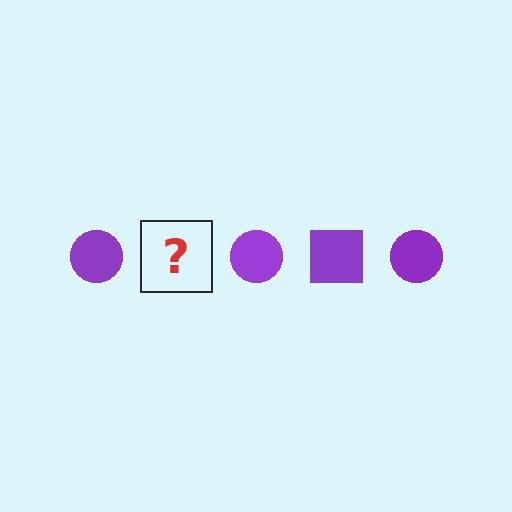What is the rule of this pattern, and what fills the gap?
The rule is that the pattern cycles through circle, square shapes in purple. The gap should be filled with a purple square.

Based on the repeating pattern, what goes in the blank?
The blank should be a purple square.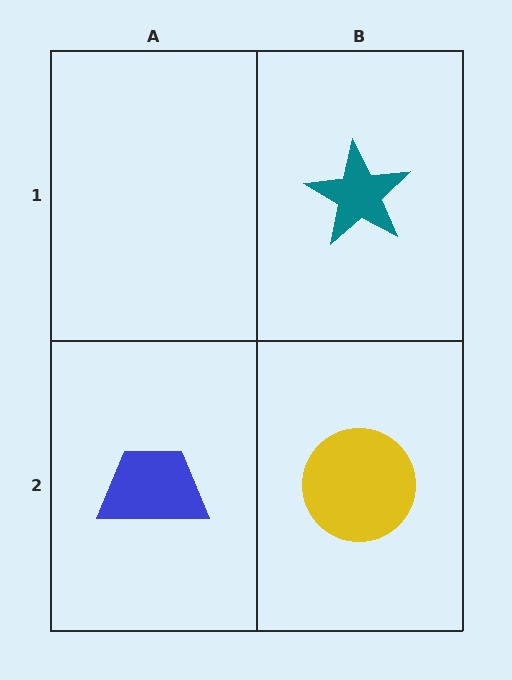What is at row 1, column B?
A teal star.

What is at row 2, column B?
A yellow circle.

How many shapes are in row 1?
1 shape.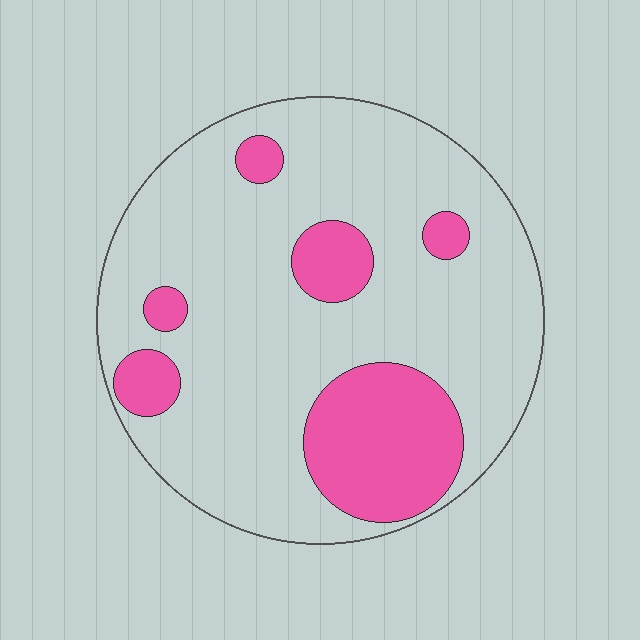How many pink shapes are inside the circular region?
6.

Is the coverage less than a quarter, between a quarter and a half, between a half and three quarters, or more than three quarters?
Less than a quarter.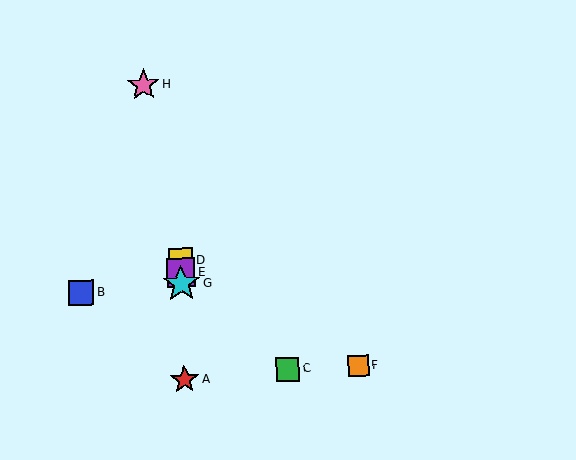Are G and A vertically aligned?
Yes, both are at x≈181.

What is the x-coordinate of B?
Object B is at x≈81.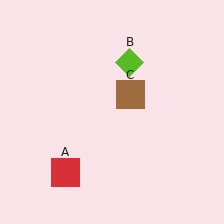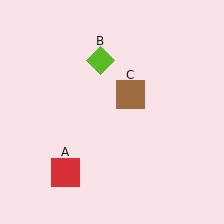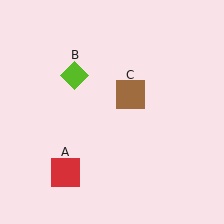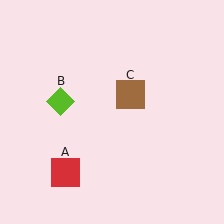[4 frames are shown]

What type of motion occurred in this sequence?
The lime diamond (object B) rotated counterclockwise around the center of the scene.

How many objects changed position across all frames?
1 object changed position: lime diamond (object B).